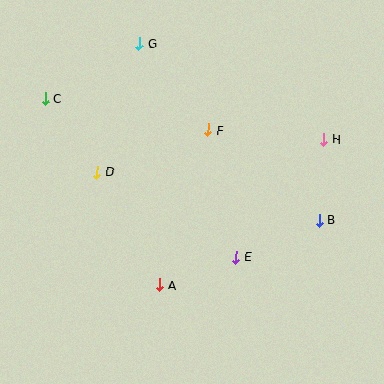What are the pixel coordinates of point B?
Point B is at (319, 221).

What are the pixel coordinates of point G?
Point G is at (139, 43).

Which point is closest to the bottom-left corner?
Point A is closest to the bottom-left corner.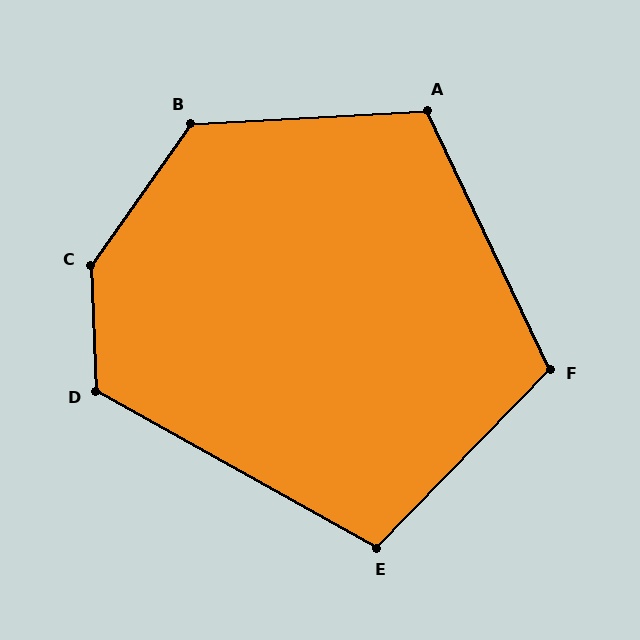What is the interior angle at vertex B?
Approximately 128 degrees (obtuse).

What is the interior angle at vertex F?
Approximately 110 degrees (obtuse).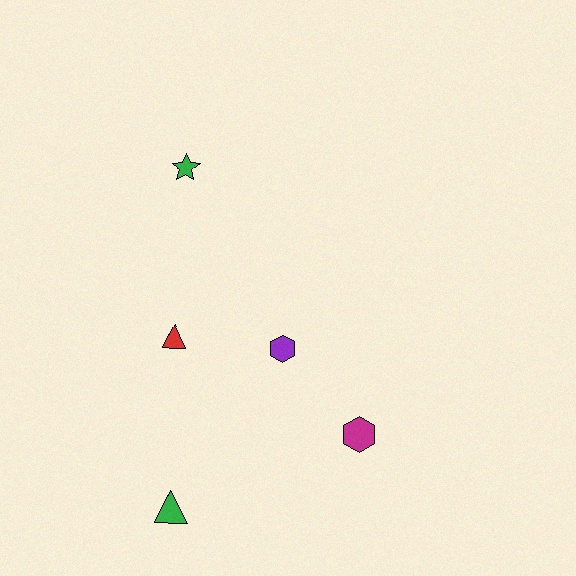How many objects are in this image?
There are 5 objects.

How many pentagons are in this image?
There are no pentagons.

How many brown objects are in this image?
There are no brown objects.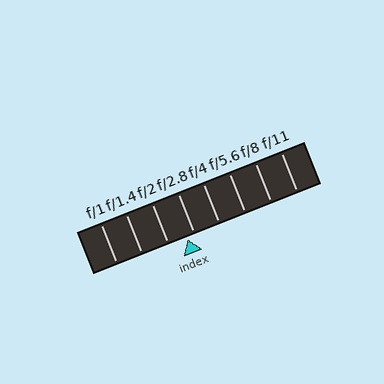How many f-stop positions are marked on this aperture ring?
There are 8 f-stop positions marked.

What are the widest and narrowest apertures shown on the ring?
The widest aperture shown is f/1 and the narrowest is f/11.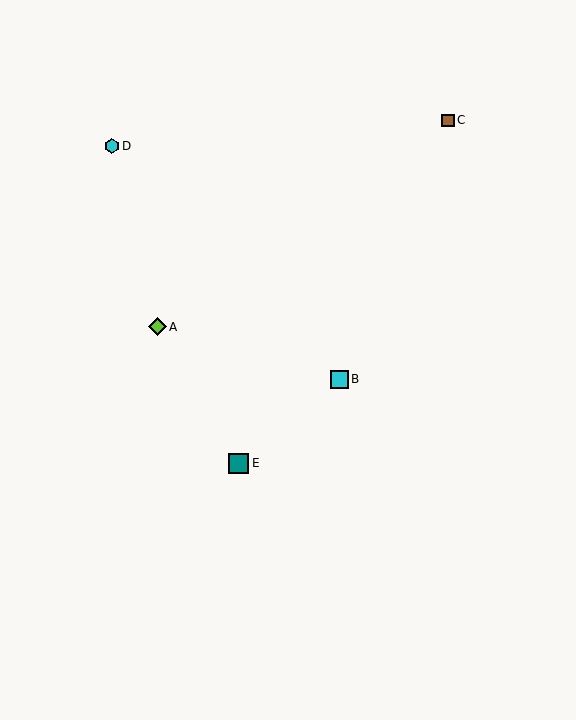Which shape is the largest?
The teal square (labeled E) is the largest.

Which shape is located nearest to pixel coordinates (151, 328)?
The lime diamond (labeled A) at (158, 327) is nearest to that location.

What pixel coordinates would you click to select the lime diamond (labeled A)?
Click at (158, 327) to select the lime diamond A.